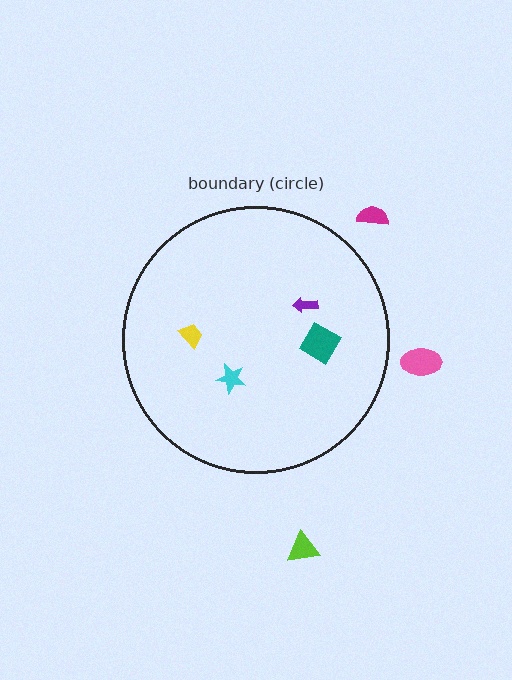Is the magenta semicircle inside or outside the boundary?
Outside.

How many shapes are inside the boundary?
4 inside, 3 outside.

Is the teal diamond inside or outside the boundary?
Inside.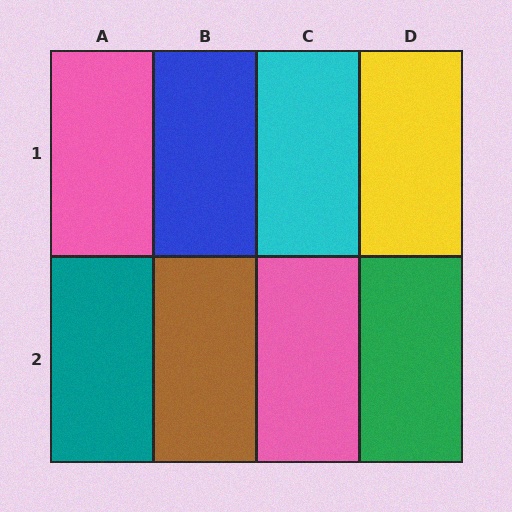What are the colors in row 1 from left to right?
Pink, blue, cyan, yellow.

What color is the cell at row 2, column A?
Teal.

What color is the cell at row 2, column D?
Green.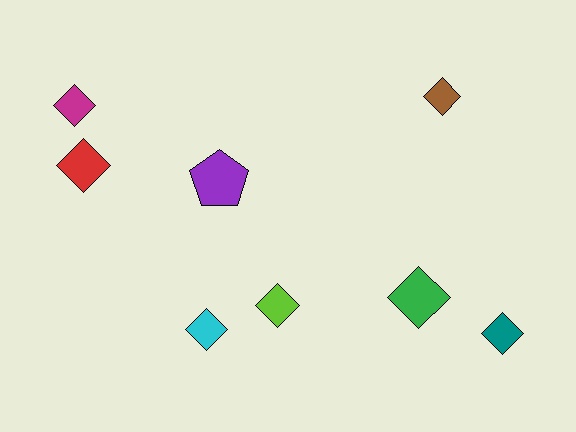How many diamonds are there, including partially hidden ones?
There are 7 diamonds.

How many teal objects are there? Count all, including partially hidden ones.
There is 1 teal object.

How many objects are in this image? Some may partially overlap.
There are 8 objects.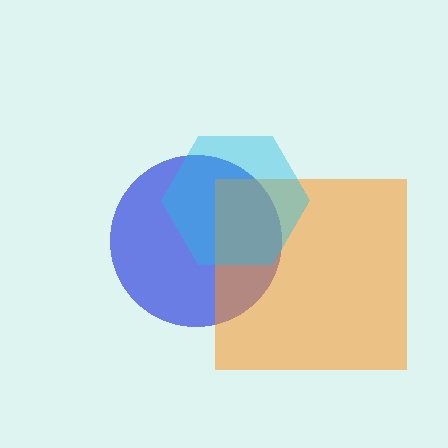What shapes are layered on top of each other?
The layered shapes are: a blue circle, an orange square, a cyan hexagon.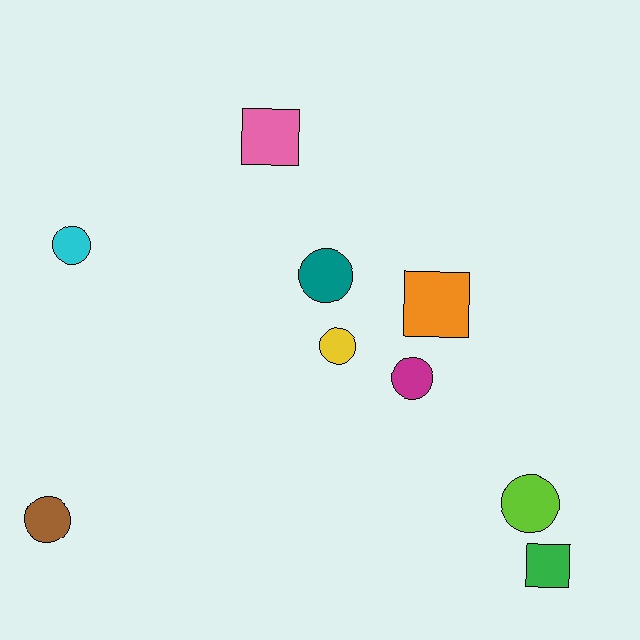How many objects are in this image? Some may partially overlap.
There are 9 objects.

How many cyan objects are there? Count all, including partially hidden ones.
There is 1 cyan object.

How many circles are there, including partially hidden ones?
There are 6 circles.